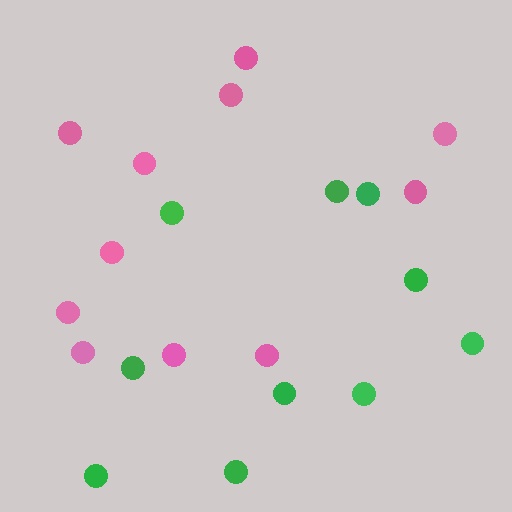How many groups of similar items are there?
There are 2 groups: one group of pink circles (11) and one group of green circles (10).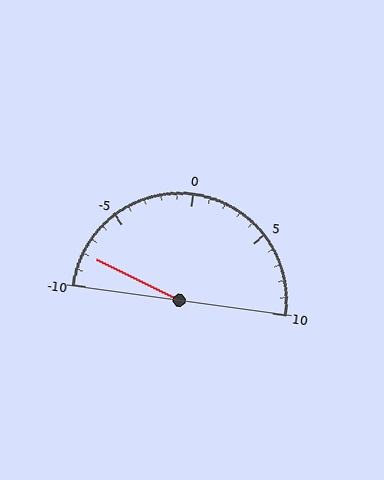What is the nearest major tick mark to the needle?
The nearest major tick mark is -10.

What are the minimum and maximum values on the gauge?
The gauge ranges from -10 to 10.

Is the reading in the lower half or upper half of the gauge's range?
The reading is in the lower half of the range (-10 to 10).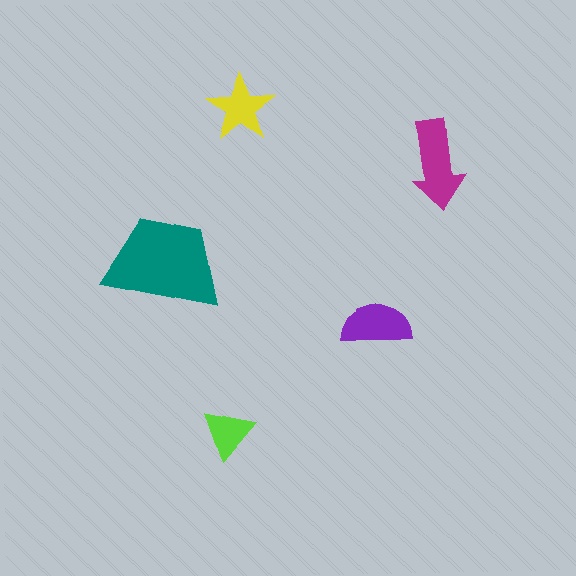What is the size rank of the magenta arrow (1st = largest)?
2nd.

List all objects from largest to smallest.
The teal trapezoid, the magenta arrow, the purple semicircle, the yellow star, the lime triangle.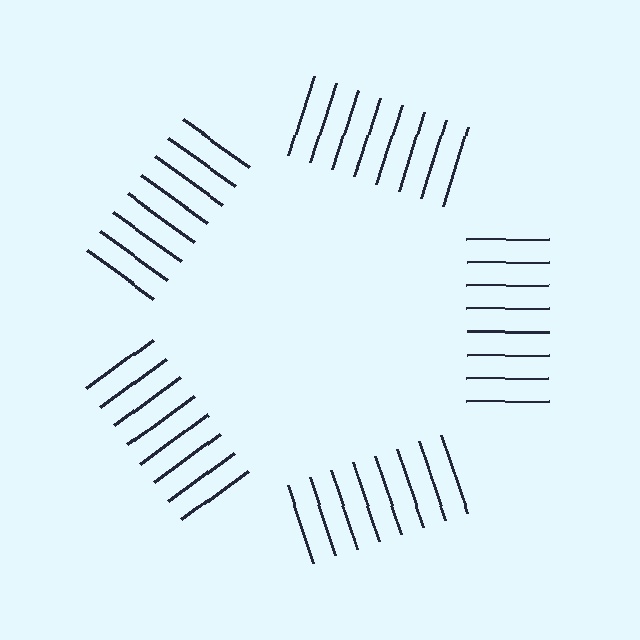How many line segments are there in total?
40 — 8 along each of the 5 edges.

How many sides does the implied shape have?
5 sides — the line-ends trace a pentagon.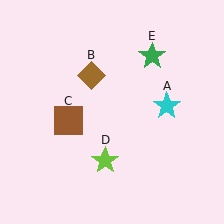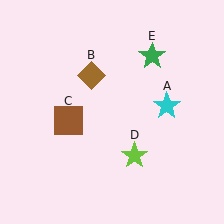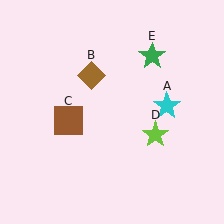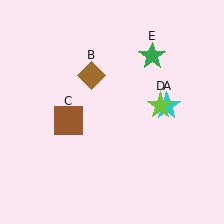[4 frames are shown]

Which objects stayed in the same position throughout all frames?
Cyan star (object A) and brown diamond (object B) and brown square (object C) and green star (object E) remained stationary.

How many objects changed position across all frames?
1 object changed position: lime star (object D).